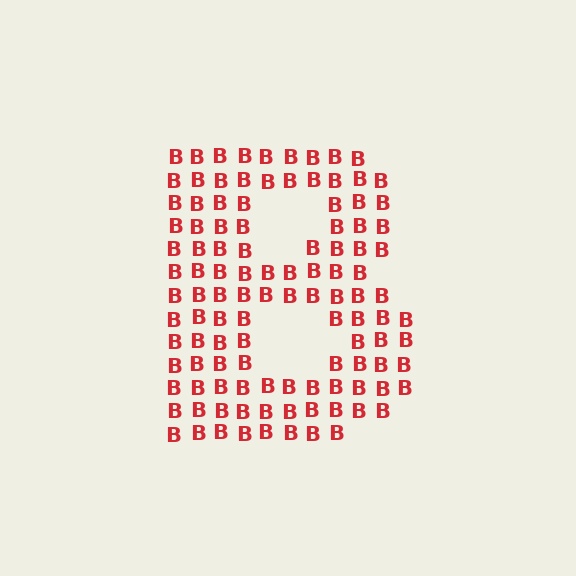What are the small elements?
The small elements are letter B's.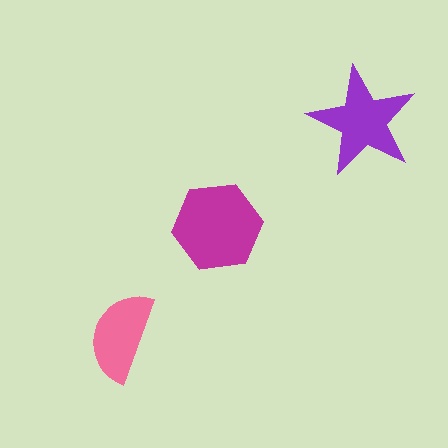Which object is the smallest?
The pink semicircle.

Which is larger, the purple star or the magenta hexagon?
The magenta hexagon.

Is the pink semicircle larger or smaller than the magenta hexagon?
Smaller.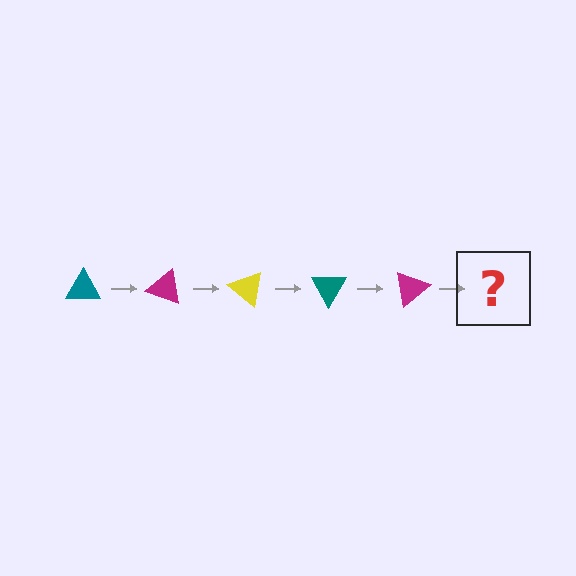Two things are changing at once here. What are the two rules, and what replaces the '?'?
The two rules are that it rotates 20 degrees each step and the color cycles through teal, magenta, and yellow. The '?' should be a yellow triangle, rotated 100 degrees from the start.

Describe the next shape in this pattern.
It should be a yellow triangle, rotated 100 degrees from the start.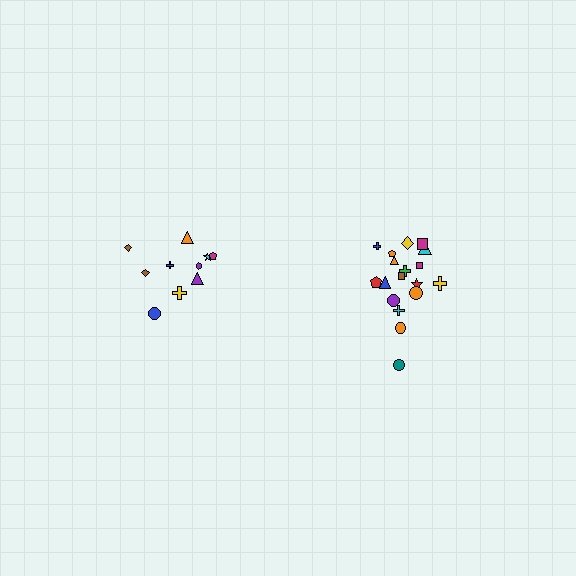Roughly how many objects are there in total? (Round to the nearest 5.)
Roughly 30 objects in total.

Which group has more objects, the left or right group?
The right group.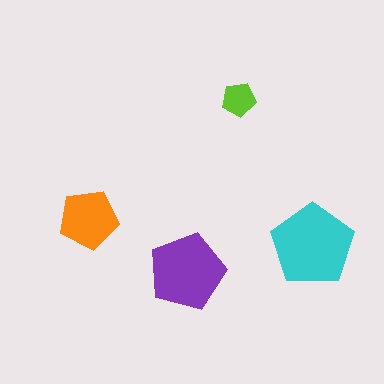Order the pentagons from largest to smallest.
the cyan one, the purple one, the orange one, the lime one.